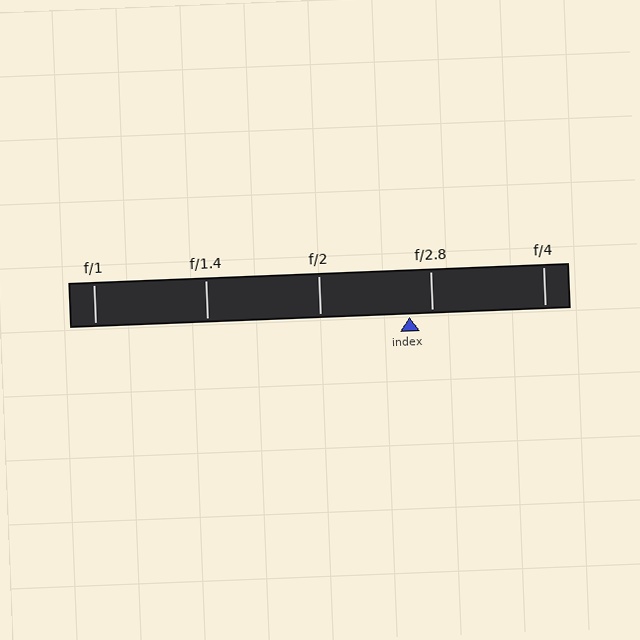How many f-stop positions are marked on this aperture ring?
There are 5 f-stop positions marked.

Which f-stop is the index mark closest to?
The index mark is closest to f/2.8.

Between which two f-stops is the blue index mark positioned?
The index mark is between f/2 and f/2.8.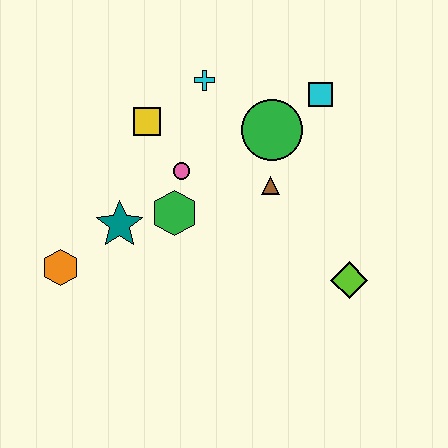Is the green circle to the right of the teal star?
Yes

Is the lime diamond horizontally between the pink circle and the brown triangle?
No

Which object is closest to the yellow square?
The pink circle is closest to the yellow square.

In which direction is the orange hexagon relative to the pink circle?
The orange hexagon is to the left of the pink circle.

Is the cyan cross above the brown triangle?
Yes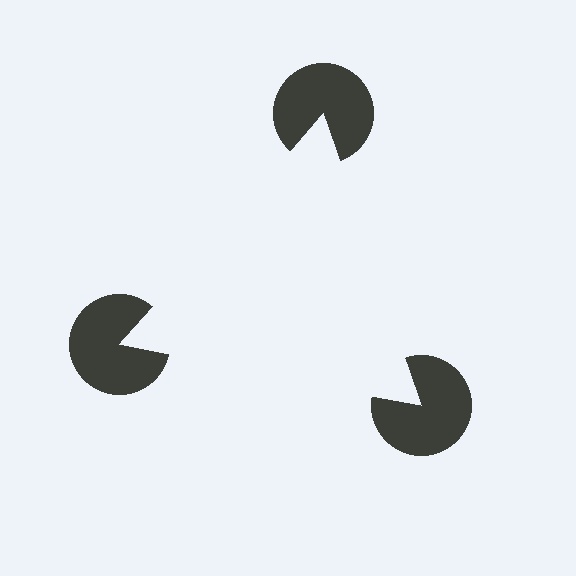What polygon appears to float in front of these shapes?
An illusory triangle — its edges are inferred from the aligned wedge cuts in the pac-man discs, not physically drawn.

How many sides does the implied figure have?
3 sides.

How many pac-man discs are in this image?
There are 3 — one at each vertex of the illusory triangle.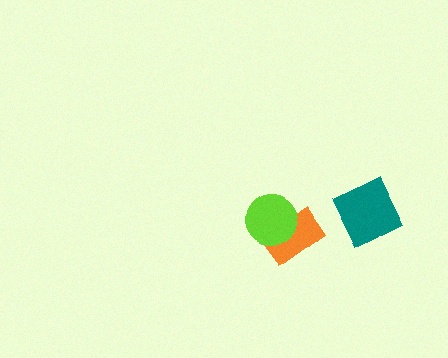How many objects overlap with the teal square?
0 objects overlap with the teal square.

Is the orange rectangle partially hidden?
Yes, it is partially covered by another shape.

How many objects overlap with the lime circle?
1 object overlaps with the lime circle.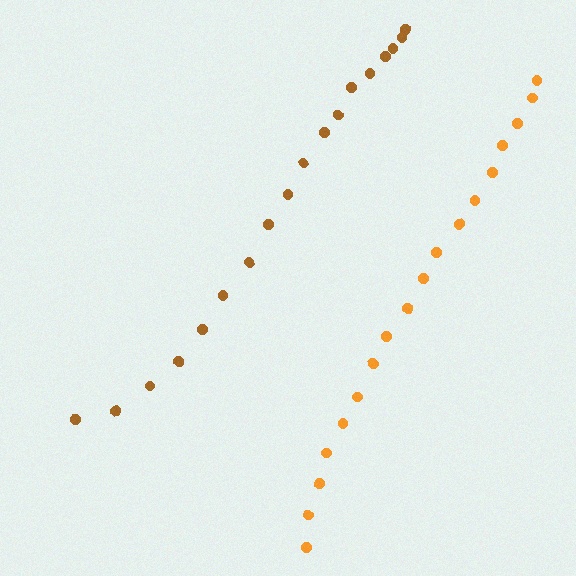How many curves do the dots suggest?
There are 2 distinct paths.